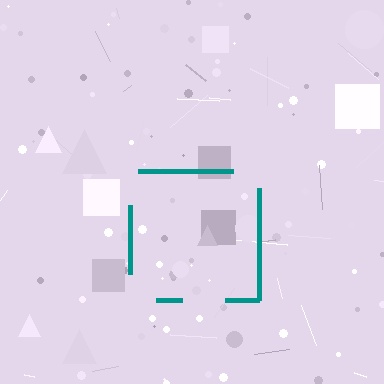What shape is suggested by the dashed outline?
The dashed outline suggests a square.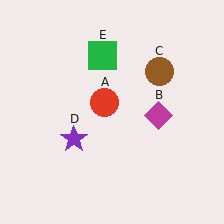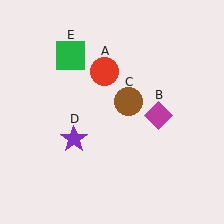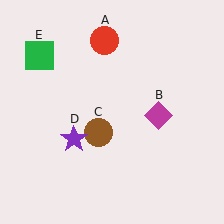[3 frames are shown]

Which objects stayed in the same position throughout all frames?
Magenta diamond (object B) and purple star (object D) remained stationary.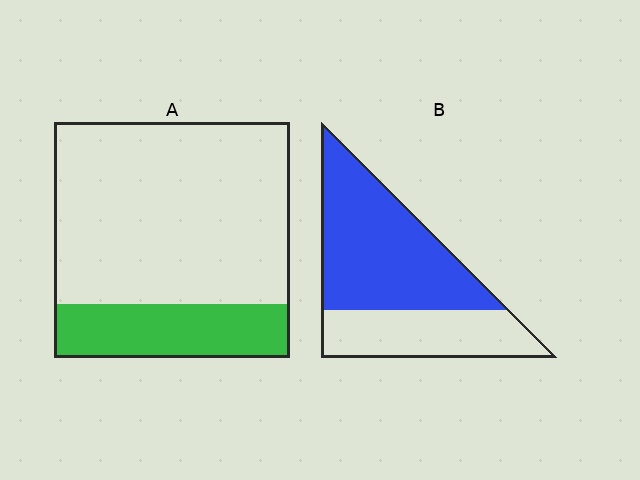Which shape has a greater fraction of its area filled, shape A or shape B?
Shape B.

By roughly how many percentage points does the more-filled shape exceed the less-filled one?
By roughly 40 percentage points (B over A).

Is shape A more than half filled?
No.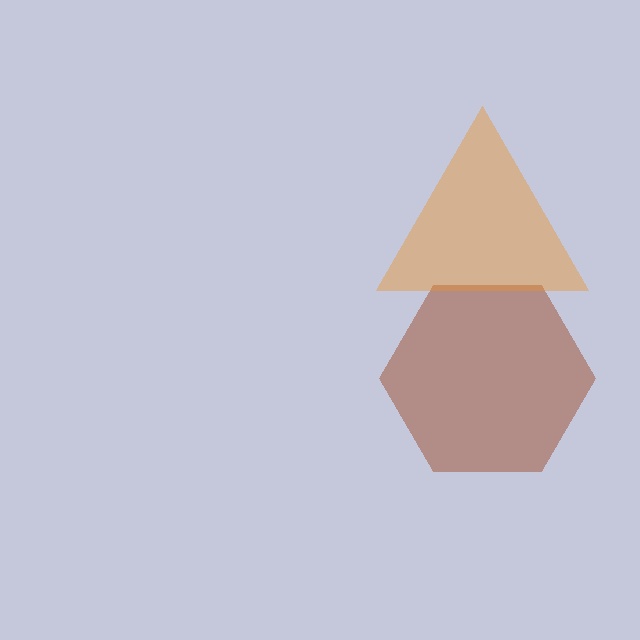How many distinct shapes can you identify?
There are 2 distinct shapes: a brown hexagon, an orange triangle.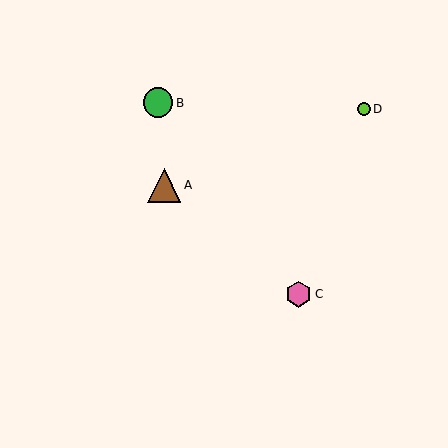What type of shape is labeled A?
Shape A is a brown triangle.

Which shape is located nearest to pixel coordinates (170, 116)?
The green circle (labeled B) at (158, 103) is nearest to that location.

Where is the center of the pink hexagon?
The center of the pink hexagon is at (299, 294).